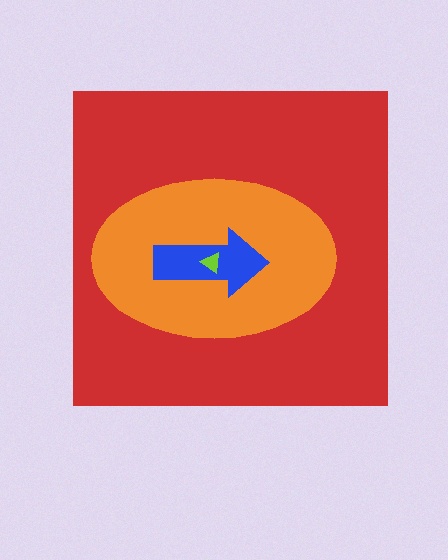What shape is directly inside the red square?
The orange ellipse.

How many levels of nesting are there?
4.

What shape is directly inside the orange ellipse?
The blue arrow.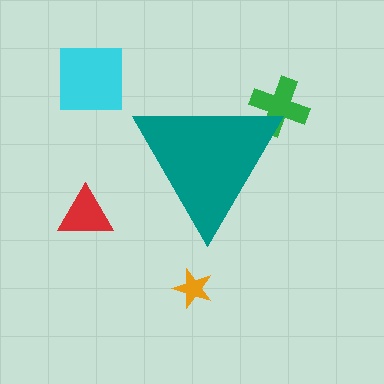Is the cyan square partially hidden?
No, the cyan square is fully visible.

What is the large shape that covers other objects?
A teal triangle.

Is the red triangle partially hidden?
No, the red triangle is fully visible.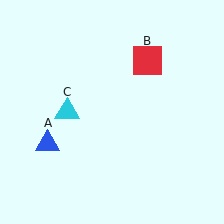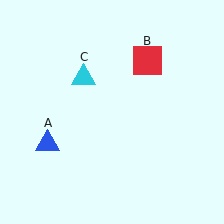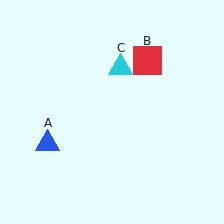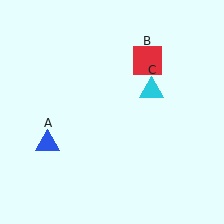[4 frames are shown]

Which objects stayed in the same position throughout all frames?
Blue triangle (object A) and red square (object B) remained stationary.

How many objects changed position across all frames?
1 object changed position: cyan triangle (object C).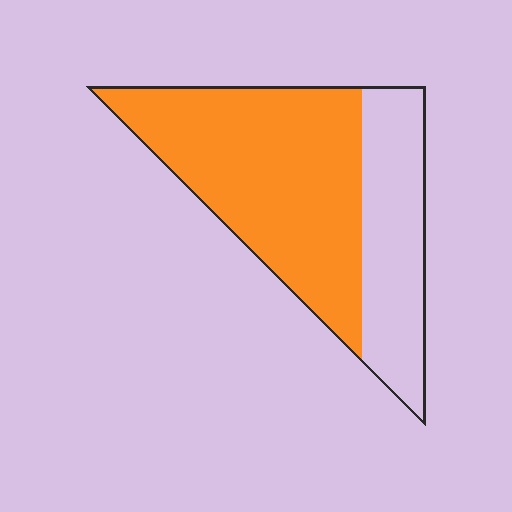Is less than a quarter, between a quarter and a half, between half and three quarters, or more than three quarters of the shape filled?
Between half and three quarters.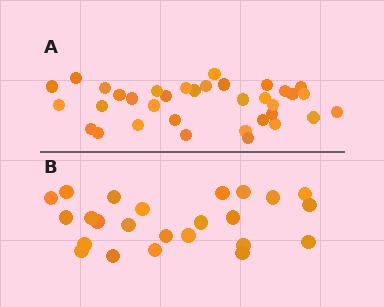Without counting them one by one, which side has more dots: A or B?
Region A (the top region) has more dots.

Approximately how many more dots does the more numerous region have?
Region A has roughly 12 or so more dots than region B.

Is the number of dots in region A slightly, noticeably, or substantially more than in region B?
Region A has substantially more. The ratio is roughly 1.5 to 1.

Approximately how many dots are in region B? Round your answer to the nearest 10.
About 20 dots. (The exact count is 24, which rounds to 20.)